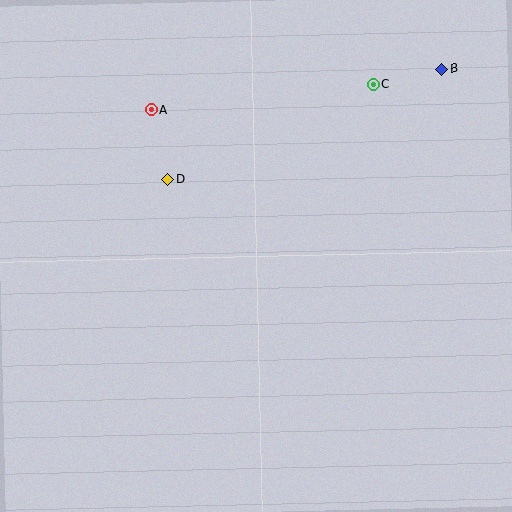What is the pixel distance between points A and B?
The distance between A and B is 293 pixels.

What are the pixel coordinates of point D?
Point D is at (168, 179).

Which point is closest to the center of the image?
Point D at (168, 179) is closest to the center.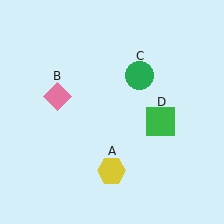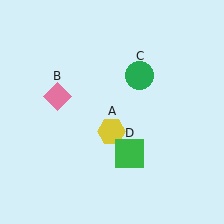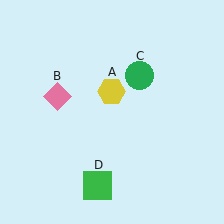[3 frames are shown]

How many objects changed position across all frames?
2 objects changed position: yellow hexagon (object A), green square (object D).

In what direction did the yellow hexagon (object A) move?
The yellow hexagon (object A) moved up.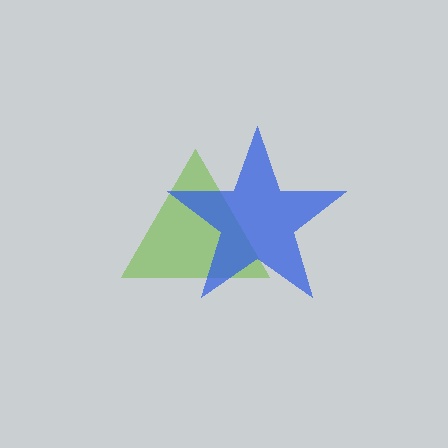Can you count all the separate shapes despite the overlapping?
Yes, there are 2 separate shapes.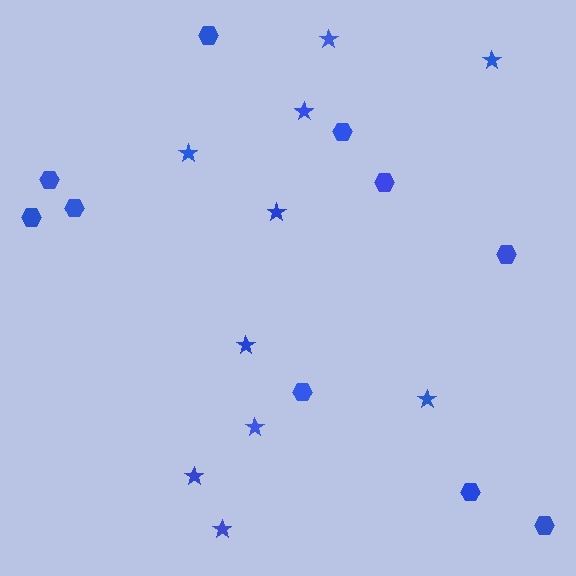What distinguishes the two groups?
There are 2 groups: one group of stars (10) and one group of hexagons (10).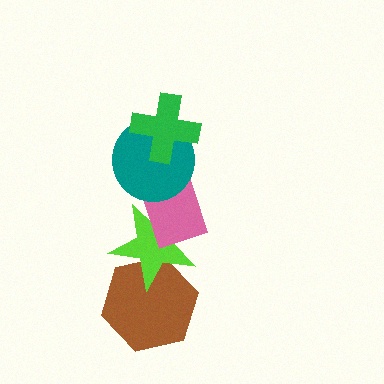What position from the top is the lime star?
The lime star is 4th from the top.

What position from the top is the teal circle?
The teal circle is 2nd from the top.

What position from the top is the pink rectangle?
The pink rectangle is 3rd from the top.